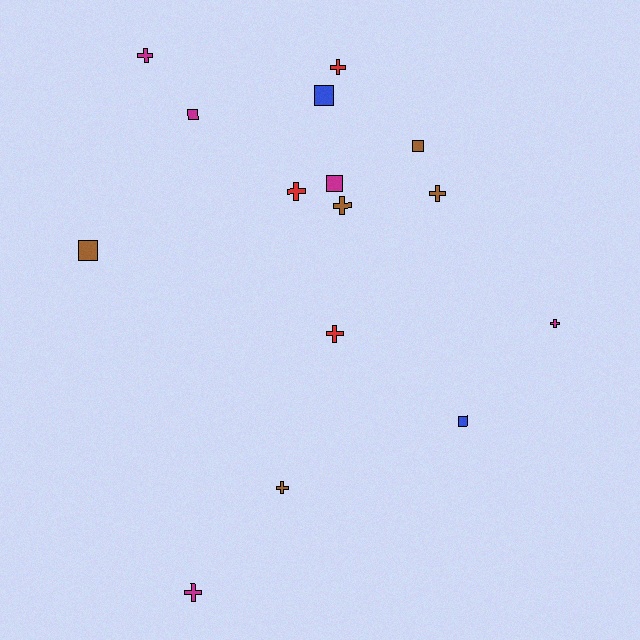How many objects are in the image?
There are 15 objects.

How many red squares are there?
There are no red squares.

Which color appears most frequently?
Magenta, with 5 objects.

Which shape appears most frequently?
Cross, with 9 objects.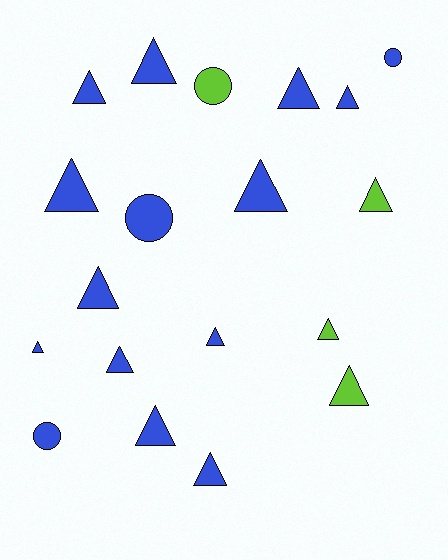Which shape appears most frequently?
Triangle, with 15 objects.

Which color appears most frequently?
Blue, with 15 objects.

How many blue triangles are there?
There are 12 blue triangles.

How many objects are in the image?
There are 19 objects.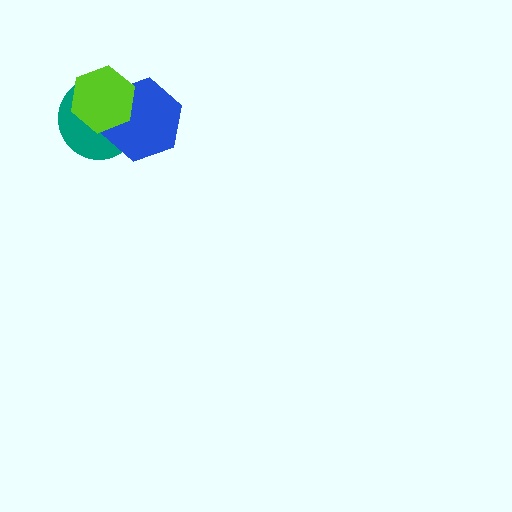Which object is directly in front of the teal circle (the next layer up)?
The blue hexagon is directly in front of the teal circle.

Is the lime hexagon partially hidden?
No, no other shape covers it.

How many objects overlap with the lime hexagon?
2 objects overlap with the lime hexagon.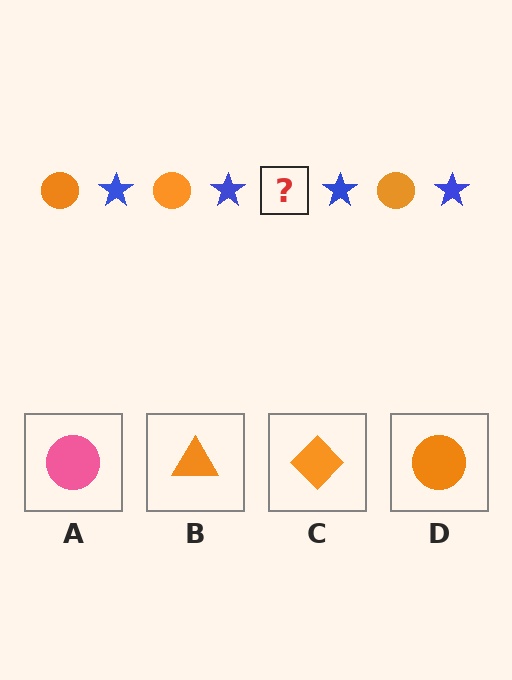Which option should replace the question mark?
Option D.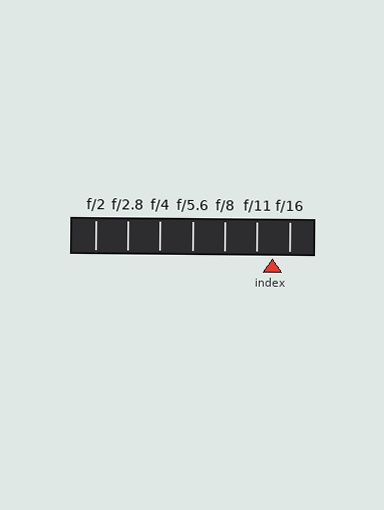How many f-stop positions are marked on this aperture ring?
There are 7 f-stop positions marked.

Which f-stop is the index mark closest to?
The index mark is closest to f/16.